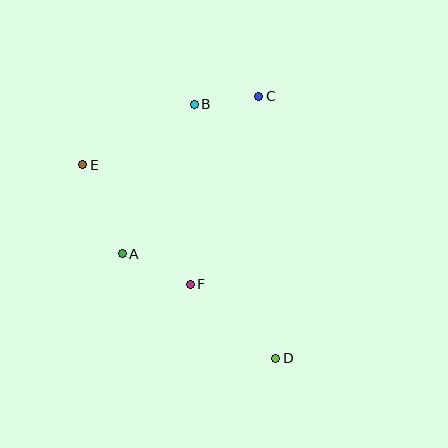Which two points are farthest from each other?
Points D and E are farthest from each other.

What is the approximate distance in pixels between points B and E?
The distance between B and E is approximately 127 pixels.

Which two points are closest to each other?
Points B and C are closest to each other.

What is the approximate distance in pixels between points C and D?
The distance between C and D is approximately 263 pixels.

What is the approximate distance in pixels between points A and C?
The distance between A and C is approximately 208 pixels.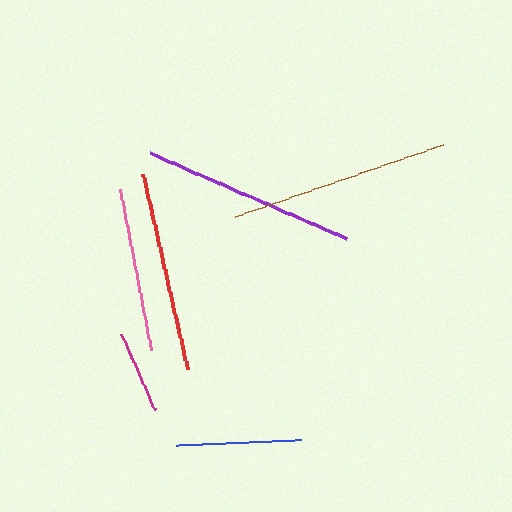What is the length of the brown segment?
The brown segment is approximately 220 pixels long.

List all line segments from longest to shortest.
From longest to shortest: brown, purple, red, pink, blue, magenta.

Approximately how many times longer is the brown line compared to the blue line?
The brown line is approximately 1.8 times the length of the blue line.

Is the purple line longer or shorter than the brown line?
The brown line is longer than the purple line.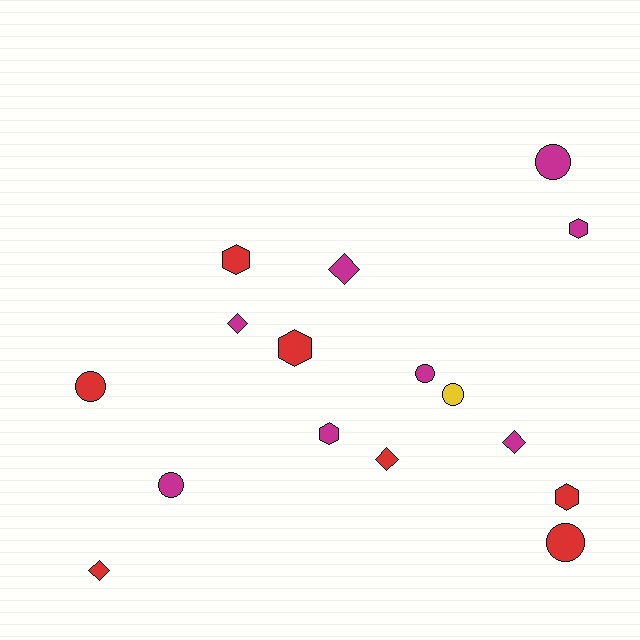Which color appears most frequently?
Magenta, with 8 objects.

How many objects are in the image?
There are 16 objects.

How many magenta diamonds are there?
There are 3 magenta diamonds.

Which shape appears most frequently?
Circle, with 6 objects.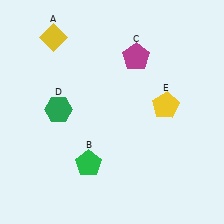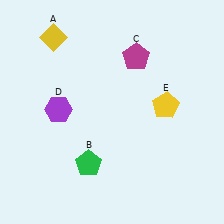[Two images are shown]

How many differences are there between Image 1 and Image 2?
There is 1 difference between the two images.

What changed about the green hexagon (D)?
In Image 1, D is green. In Image 2, it changed to purple.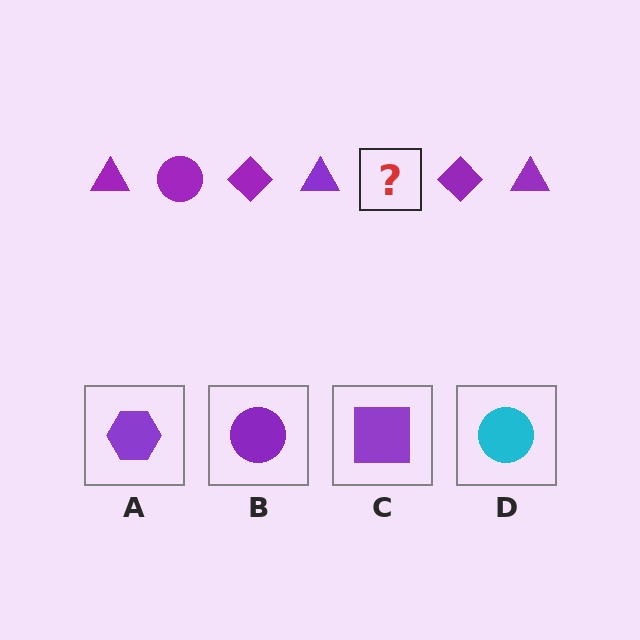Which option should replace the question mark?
Option B.